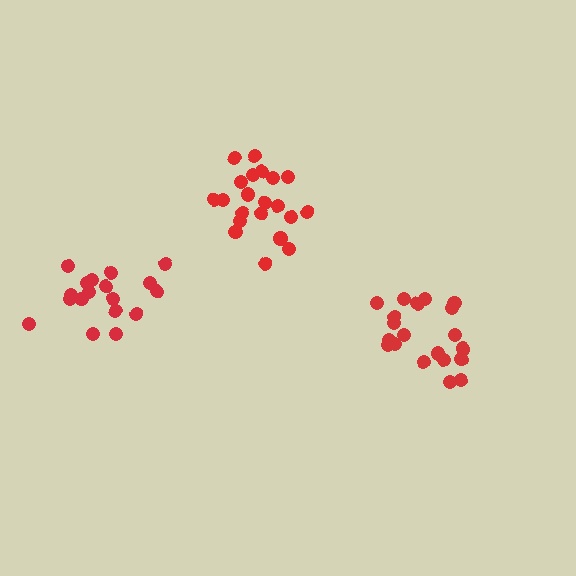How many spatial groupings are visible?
There are 3 spatial groupings.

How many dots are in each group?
Group 1: 18 dots, Group 2: 21 dots, Group 3: 20 dots (59 total).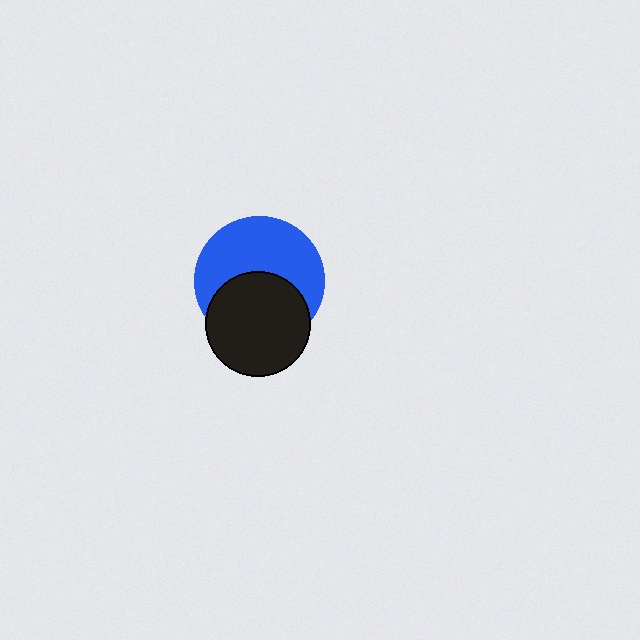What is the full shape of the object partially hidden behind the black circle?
The partially hidden object is a blue circle.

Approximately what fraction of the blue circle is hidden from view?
Roughly 44% of the blue circle is hidden behind the black circle.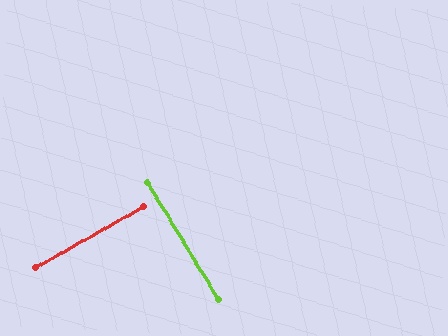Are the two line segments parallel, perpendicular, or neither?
Perpendicular — they meet at approximately 89°.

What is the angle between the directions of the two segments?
Approximately 89 degrees.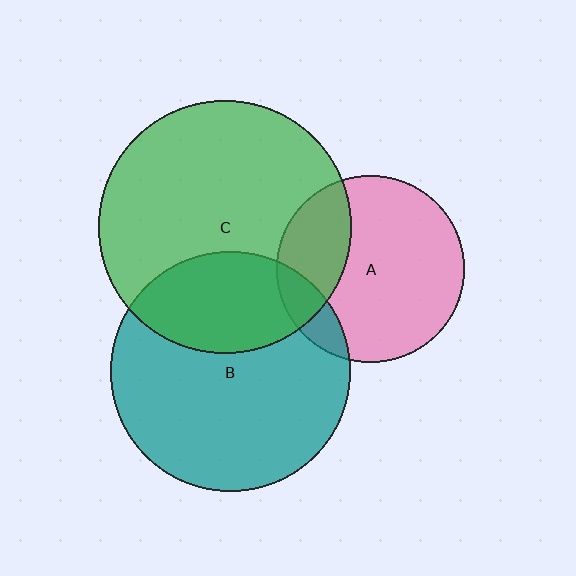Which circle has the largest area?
Circle C (green).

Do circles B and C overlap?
Yes.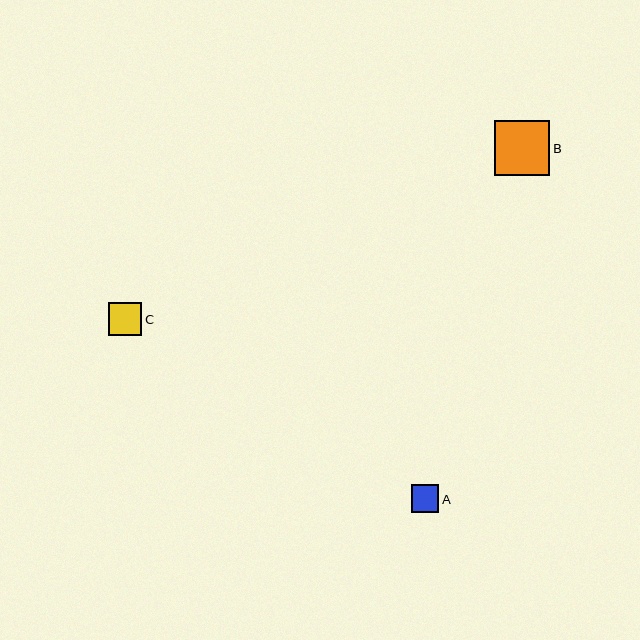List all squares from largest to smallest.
From largest to smallest: B, C, A.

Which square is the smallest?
Square A is the smallest with a size of approximately 28 pixels.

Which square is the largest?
Square B is the largest with a size of approximately 55 pixels.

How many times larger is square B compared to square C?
Square B is approximately 1.7 times the size of square C.